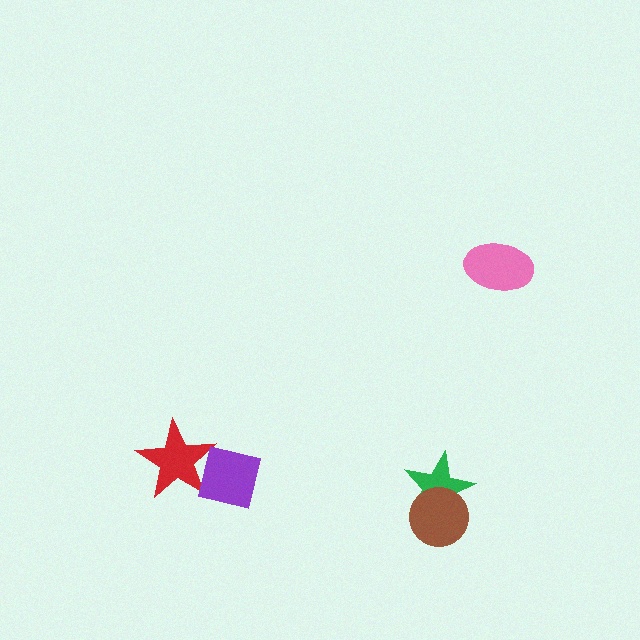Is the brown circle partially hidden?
No, no other shape covers it.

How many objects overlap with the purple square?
1 object overlaps with the purple square.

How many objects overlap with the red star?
1 object overlaps with the red star.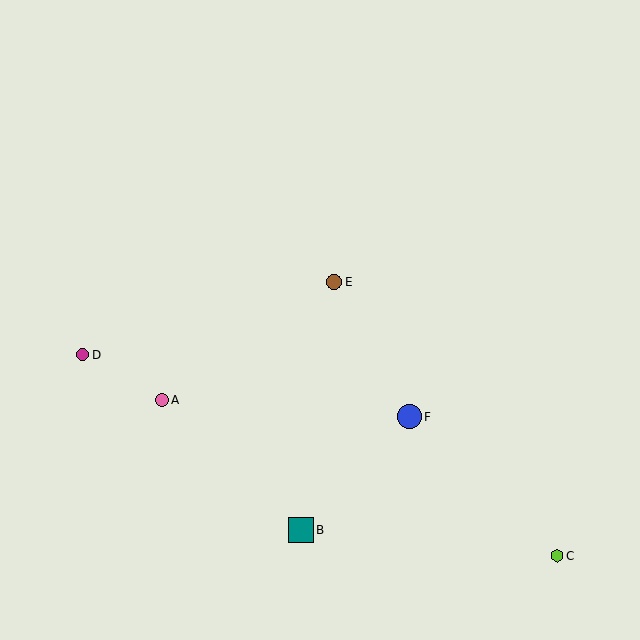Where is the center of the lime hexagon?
The center of the lime hexagon is at (557, 556).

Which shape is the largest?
The teal square (labeled B) is the largest.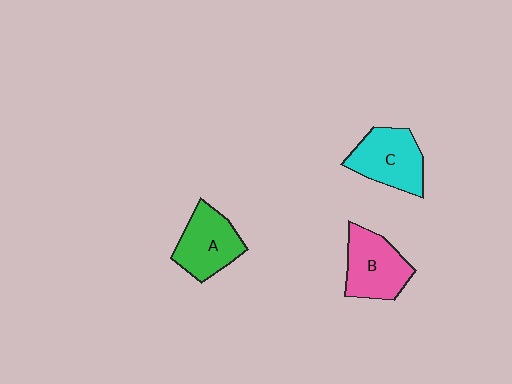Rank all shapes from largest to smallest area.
From largest to smallest: C (cyan), B (pink), A (green).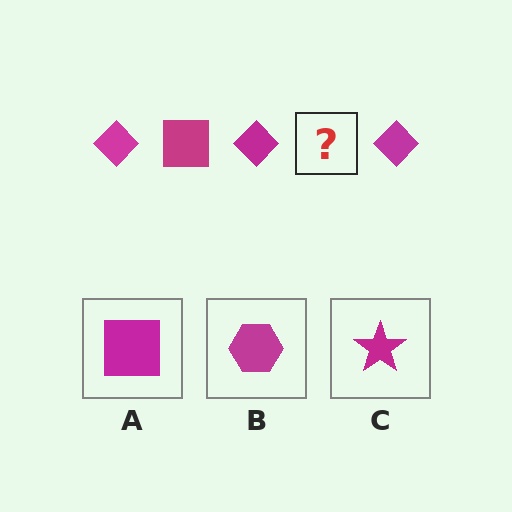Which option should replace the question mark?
Option A.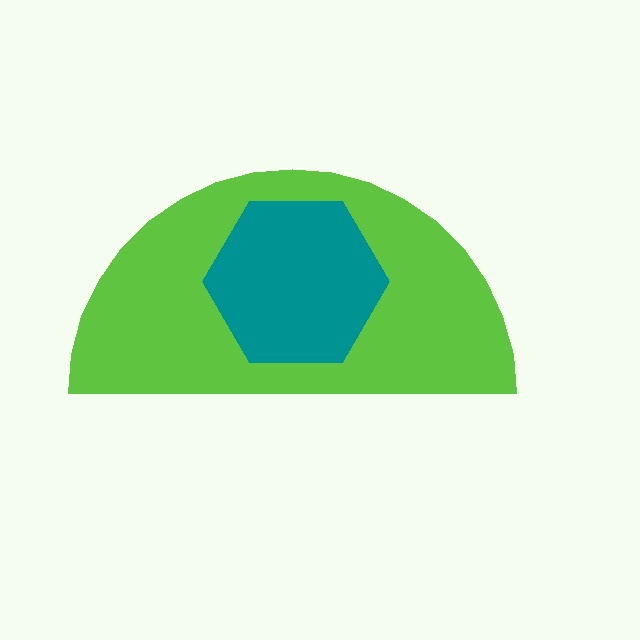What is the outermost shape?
The lime semicircle.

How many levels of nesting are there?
2.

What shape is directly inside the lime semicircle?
The teal hexagon.